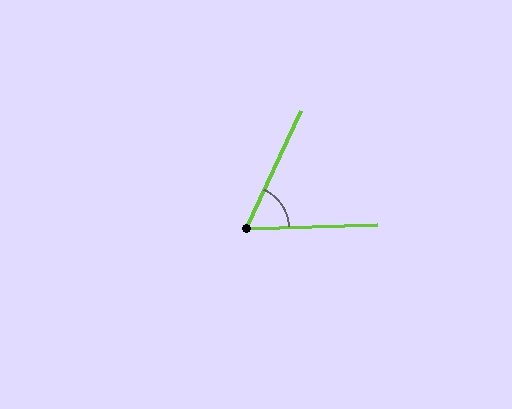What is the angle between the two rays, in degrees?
Approximately 63 degrees.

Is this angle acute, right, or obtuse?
It is acute.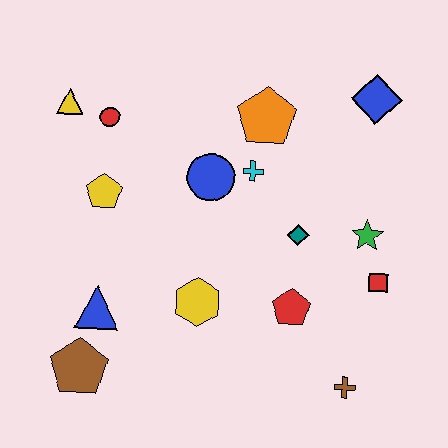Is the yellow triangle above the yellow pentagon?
Yes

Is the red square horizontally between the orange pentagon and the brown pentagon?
No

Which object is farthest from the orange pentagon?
The brown pentagon is farthest from the orange pentagon.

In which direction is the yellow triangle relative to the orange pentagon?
The yellow triangle is to the left of the orange pentagon.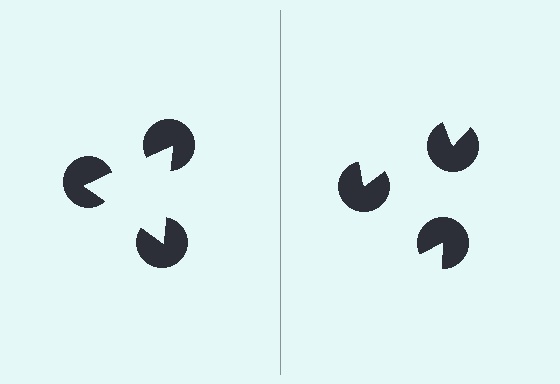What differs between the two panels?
The pac-man discs are positioned identically on both sides; only the wedge orientations differ. On the left they align to a triangle; on the right they are misaligned.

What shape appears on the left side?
An illusory triangle.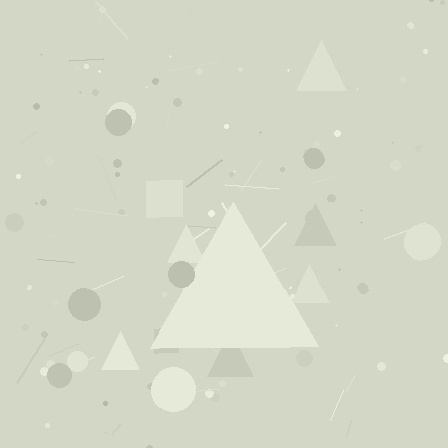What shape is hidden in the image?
A triangle is hidden in the image.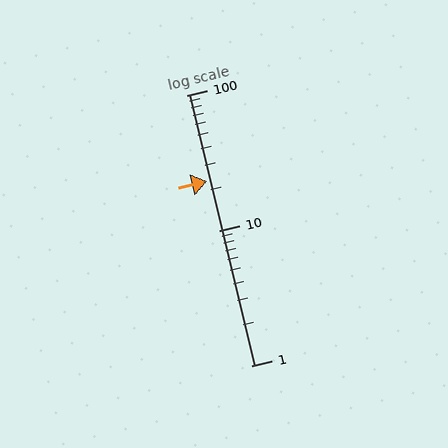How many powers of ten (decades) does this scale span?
The scale spans 2 decades, from 1 to 100.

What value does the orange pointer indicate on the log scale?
The pointer indicates approximately 23.